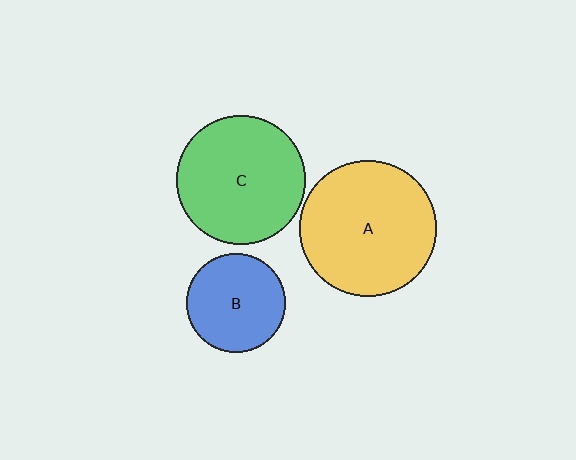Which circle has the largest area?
Circle A (yellow).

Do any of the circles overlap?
No, none of the circles overlap.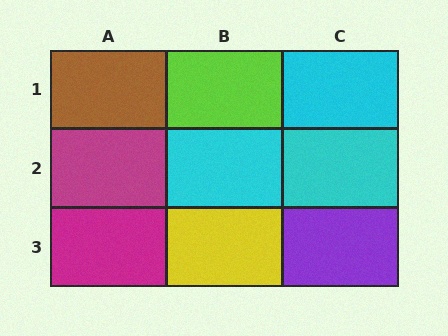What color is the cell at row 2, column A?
Magenta.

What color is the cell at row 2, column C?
Cyan.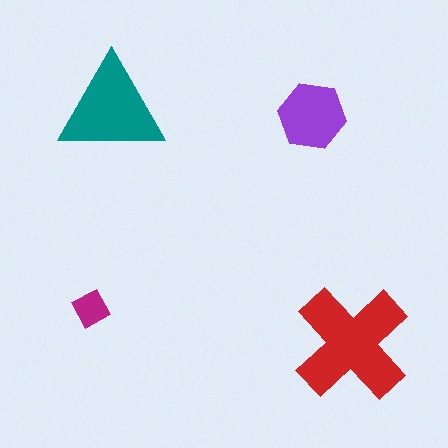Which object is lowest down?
The red cross is bottommost.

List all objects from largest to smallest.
The red cross, the teal triangle, the purple hexagon, the magenta square.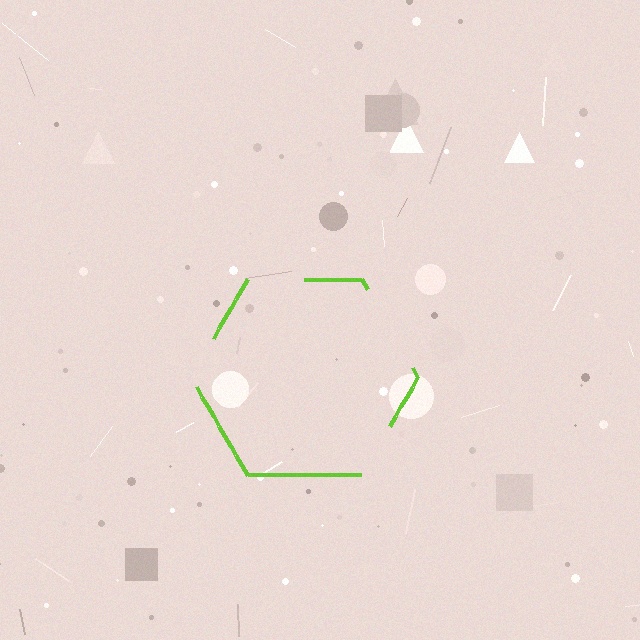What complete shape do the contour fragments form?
The contour fragments form a hexagon.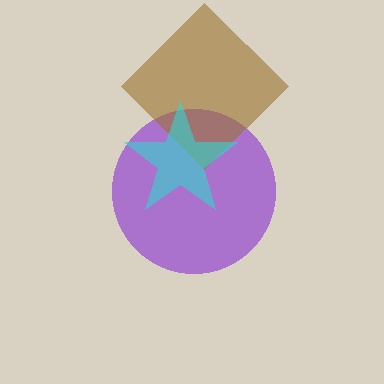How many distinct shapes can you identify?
There are 3 distinct shapes: a purple circle, a brown diamond, a cyan star.